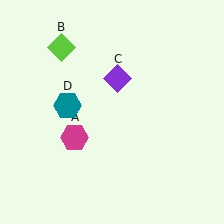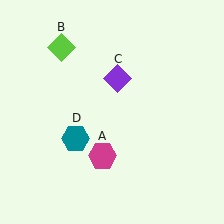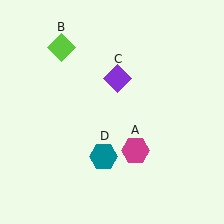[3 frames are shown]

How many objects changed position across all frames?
2 objects changed position: magenta hexagon (object A), teal hexagon (object D).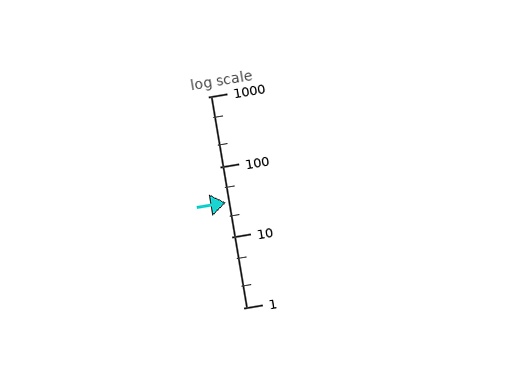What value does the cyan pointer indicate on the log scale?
The pointer indicates approximately 31.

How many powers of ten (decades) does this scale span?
The scale spans 3 decades, from 1 to 1000.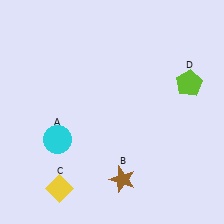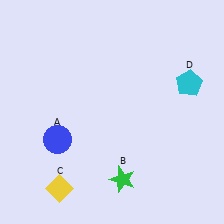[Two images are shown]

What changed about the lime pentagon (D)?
In Image 1, D is lime. In Image 2, it changed to cyan.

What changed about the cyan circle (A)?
In Image 1, A is cyan. In Image 2, it changed to blue.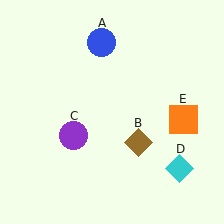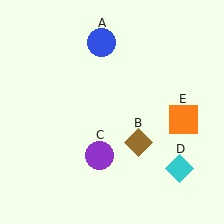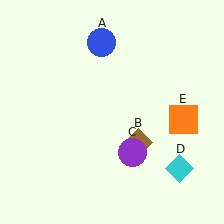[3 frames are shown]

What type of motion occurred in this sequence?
The purple circle (object C) rotated counterclockwise around the center of the scene.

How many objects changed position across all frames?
1 object changed position: purple circle (object C).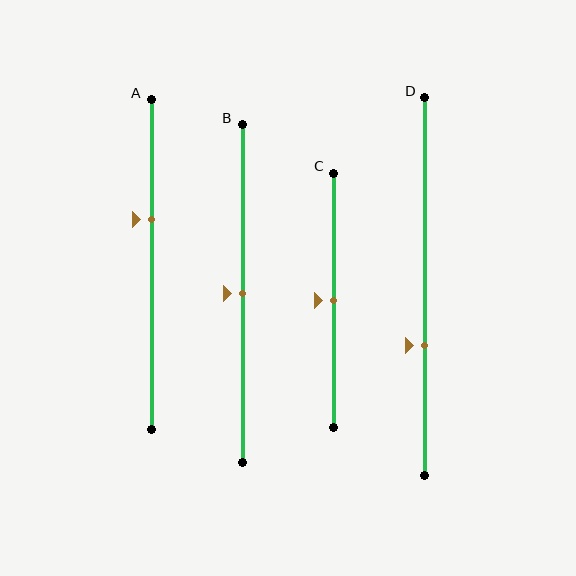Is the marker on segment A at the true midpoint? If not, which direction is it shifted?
No, the marker on segment A is shifted upward by about 14% of the segment length.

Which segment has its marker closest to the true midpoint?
Segment B has its marker closest to the true midpoint.